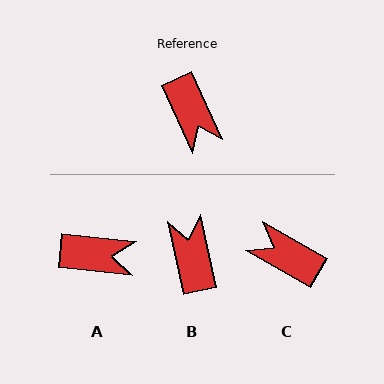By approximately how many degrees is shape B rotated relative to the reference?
Approximately 167 degrees counter-clockwise.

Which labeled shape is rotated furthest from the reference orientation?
B, about 167 degrees away.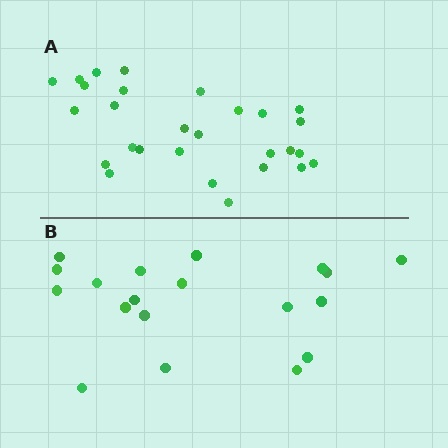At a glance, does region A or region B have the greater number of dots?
Region A (the top region) has more dots.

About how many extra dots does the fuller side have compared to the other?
Region A has roughly 8 or so more dots than region B.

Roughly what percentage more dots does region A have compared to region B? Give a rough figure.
About 45% more.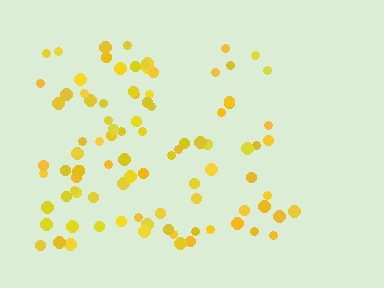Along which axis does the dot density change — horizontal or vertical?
Horizontal.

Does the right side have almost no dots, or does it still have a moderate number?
Still a moderate number, just noticeably fewer than the left.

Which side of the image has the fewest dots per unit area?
The right.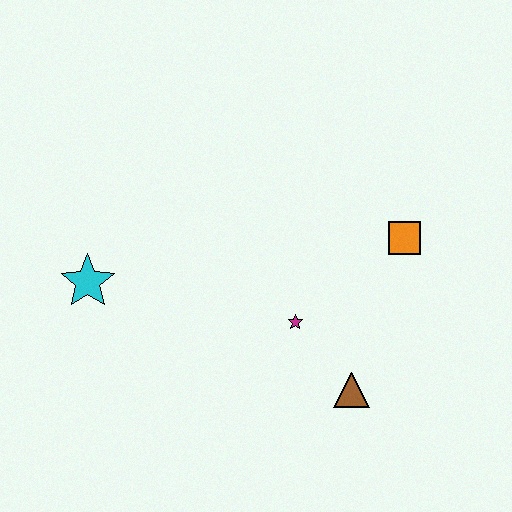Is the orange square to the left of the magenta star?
No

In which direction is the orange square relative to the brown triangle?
The orange square is above the brown triangle.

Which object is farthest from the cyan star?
The orange square is farthest from the cyan star.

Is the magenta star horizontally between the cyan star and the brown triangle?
Yes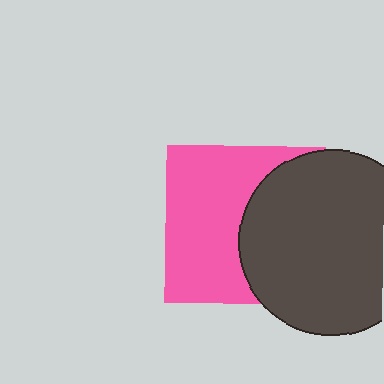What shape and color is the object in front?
The object in front is a dark gray circle.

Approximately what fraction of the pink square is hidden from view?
Roughly 44% of the pink square is hidden behind the dark gray circle.